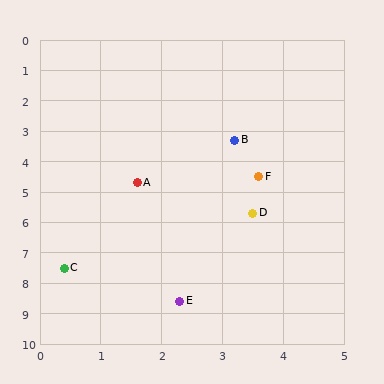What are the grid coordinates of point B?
Point B is at approximately (3.2, 3.3).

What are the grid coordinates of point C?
Point C is at approximately (0.4, 7.5).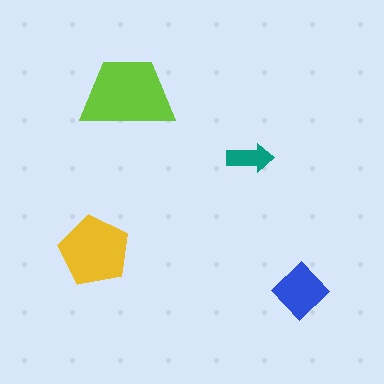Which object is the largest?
The lime trapezoid.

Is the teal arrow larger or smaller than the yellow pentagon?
Smaller.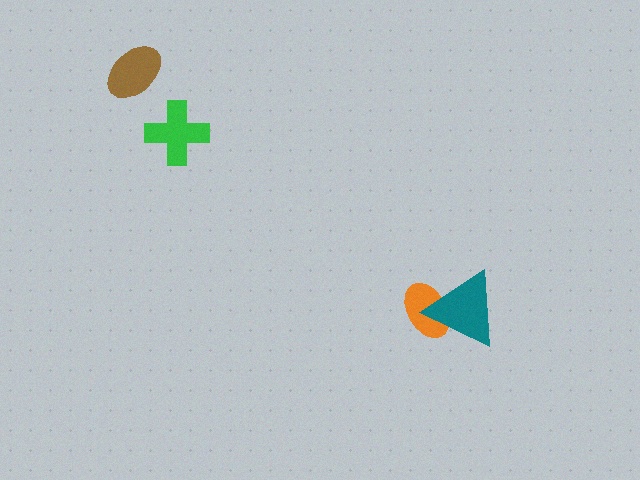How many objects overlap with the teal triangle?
1 object overlaps with the teal triangle.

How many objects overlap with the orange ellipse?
1 object overlaps with the orange ellipse.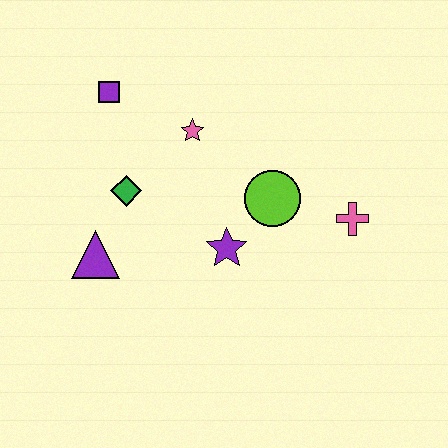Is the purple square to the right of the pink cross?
No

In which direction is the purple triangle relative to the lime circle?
The purple triangle is to the left of the lime circle.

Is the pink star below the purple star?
No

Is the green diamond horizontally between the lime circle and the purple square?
Yes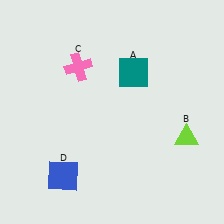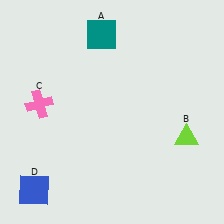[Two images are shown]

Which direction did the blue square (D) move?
The blue square (D) moved left.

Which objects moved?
The objects that moved are: the teal square (A), the pink cross (C), the blue square (D).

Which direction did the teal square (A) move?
The teal square (A) moved up.